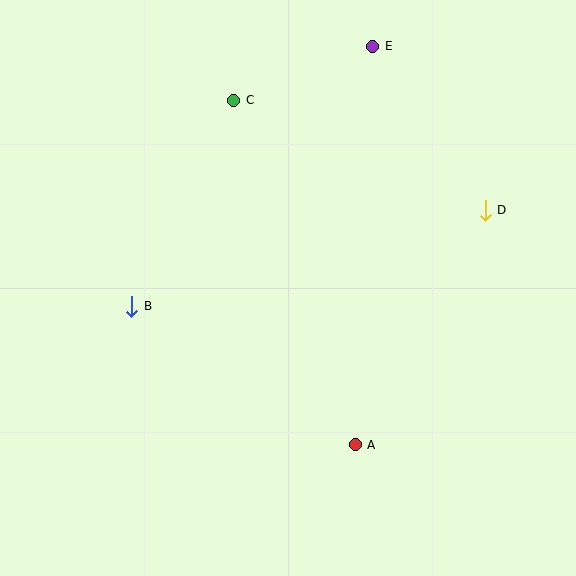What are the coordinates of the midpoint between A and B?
The midpoint between A and B is at (243, 376).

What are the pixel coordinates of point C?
Point C is at (234, 100).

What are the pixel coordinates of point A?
Point A is at (355, 445).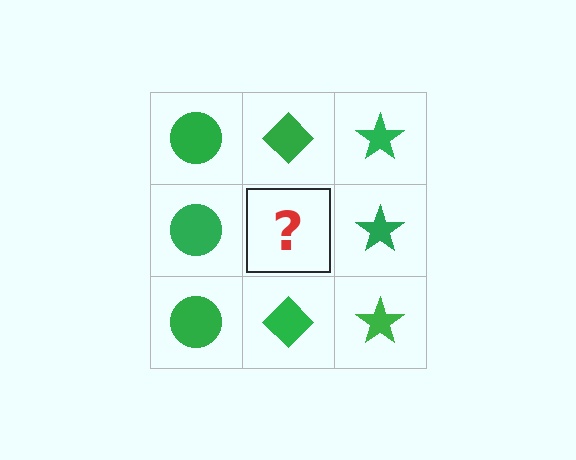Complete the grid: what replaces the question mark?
The question mark should be replaced with a green diamond.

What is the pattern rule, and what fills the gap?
The rule is that each column has a consistent shape. The gap should be filled with a green diamond.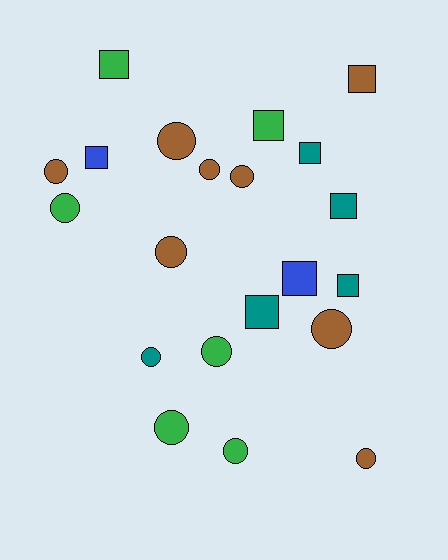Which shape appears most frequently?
Circle, with 12 objects.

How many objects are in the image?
There are 21 objects.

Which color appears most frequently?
Brown, with 8 objects.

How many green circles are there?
There are 4 green circles.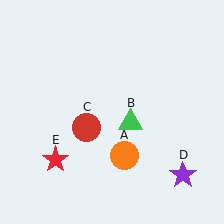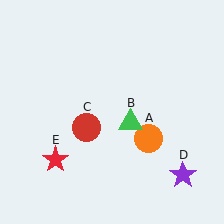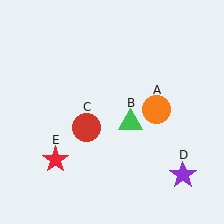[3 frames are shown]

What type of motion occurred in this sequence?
The orange circle (object A) rotated counterclockwise around the center of the scene.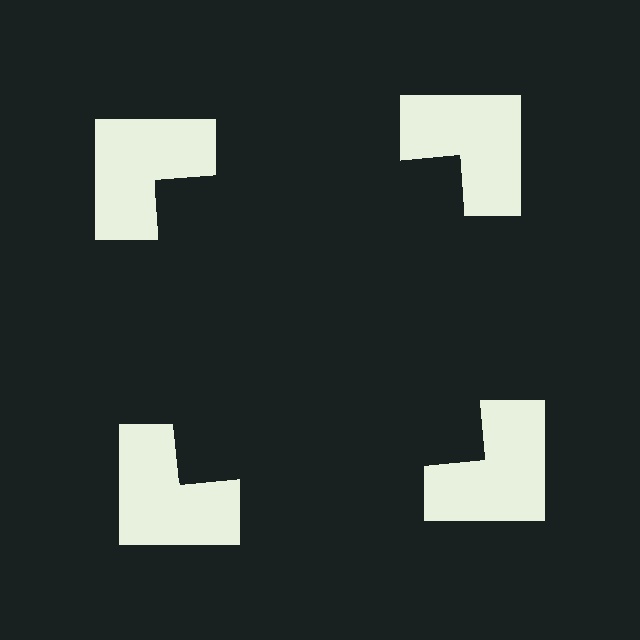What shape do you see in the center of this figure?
An illusory square — its edges are inferred from the aligned wedge cuts in the notched squares, not physically drawn.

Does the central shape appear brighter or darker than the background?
It typically appears slightly darker than the background, even though no actual brightness change is drawn.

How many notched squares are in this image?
There are 4 — one at each vertex of the illusory square.